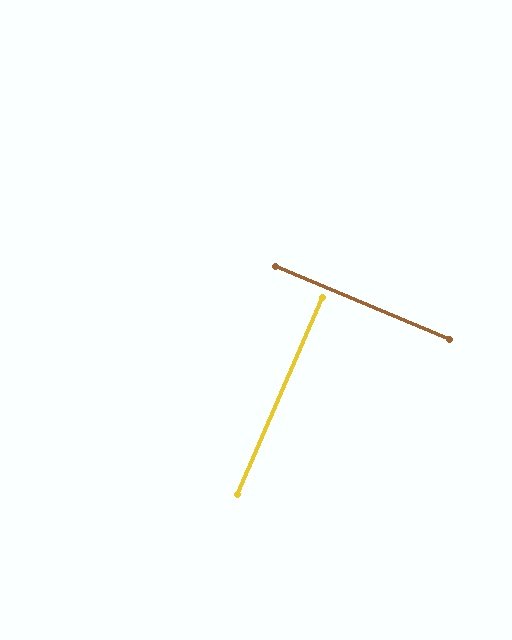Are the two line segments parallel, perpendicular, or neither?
Perpendicular — they meet at approximately 89°.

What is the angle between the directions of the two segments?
Approximately 89 degrees.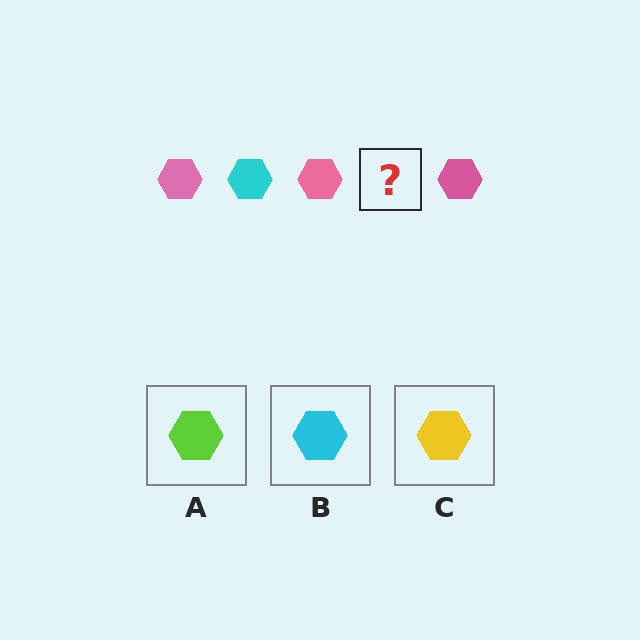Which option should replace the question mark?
Option B.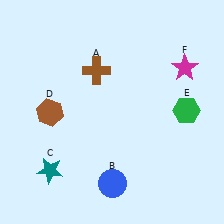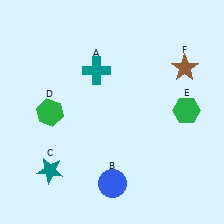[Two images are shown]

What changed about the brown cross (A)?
In Image 1, A is brown. In Image 2, it changed to teal.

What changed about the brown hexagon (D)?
In Image 1, D is brown. In Image 2, it changed to green.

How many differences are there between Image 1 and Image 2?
There are 3 differences between the two images.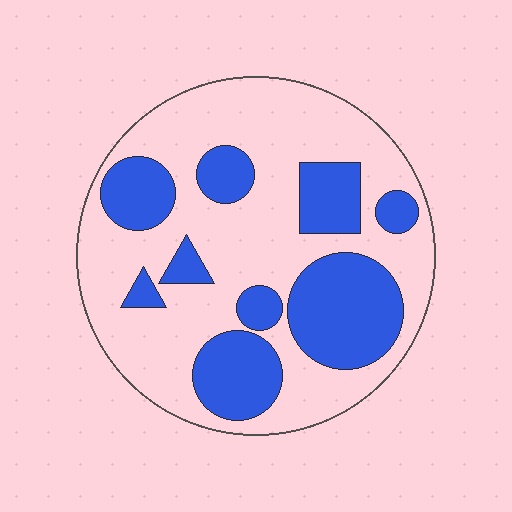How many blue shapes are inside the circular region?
9.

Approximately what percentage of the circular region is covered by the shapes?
Approximately 35%.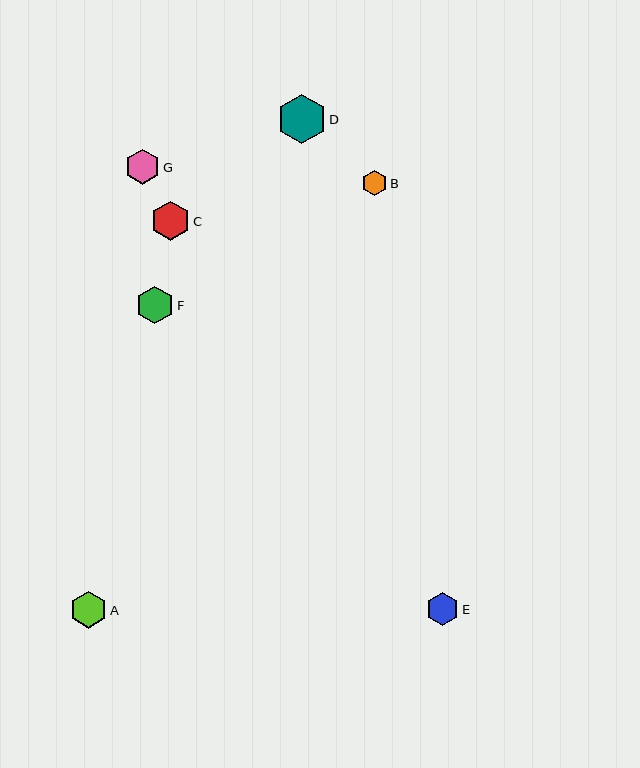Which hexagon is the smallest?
Hexagon B is the smallest with a size of approximately 26 pixels.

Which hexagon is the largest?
Hexagon D is the largest with a size of approximately 49 pixels.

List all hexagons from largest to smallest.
From largest to smallest: D, C, F, A, G, E, B.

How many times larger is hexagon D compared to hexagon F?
Hexagon D is approximately 1.3 times the size of hexagon F.